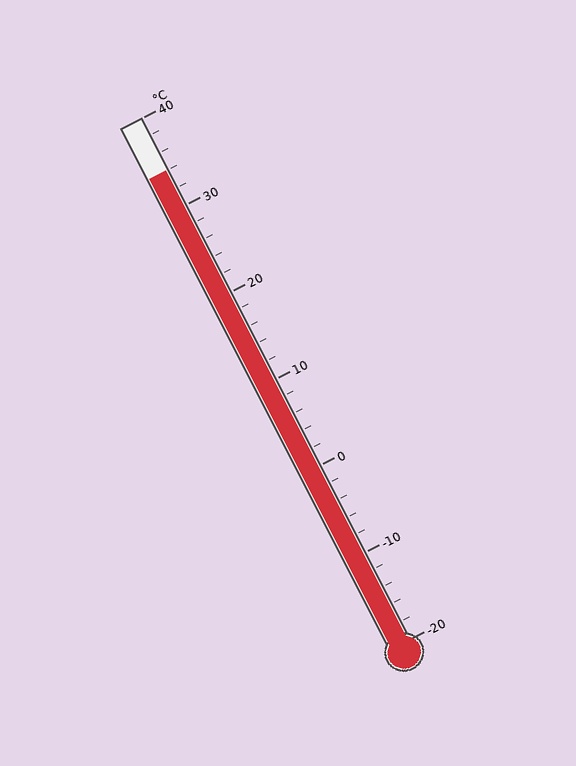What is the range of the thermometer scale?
The thermometer scale ranges from -20°C to 40°C.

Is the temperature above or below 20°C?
The temperature is above 20°C.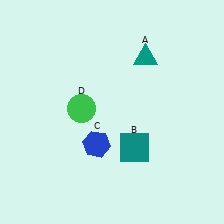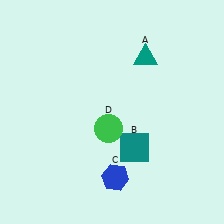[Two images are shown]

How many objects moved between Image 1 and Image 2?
2 objects moved between the two images.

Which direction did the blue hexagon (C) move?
The blue hexagon (C) moved down.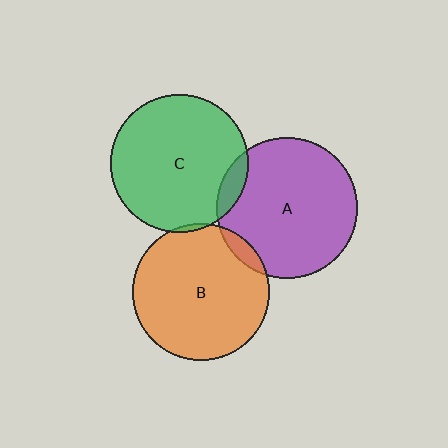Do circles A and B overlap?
Yes.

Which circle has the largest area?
Circle A (purple).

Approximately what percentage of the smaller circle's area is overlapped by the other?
Approximately 5%.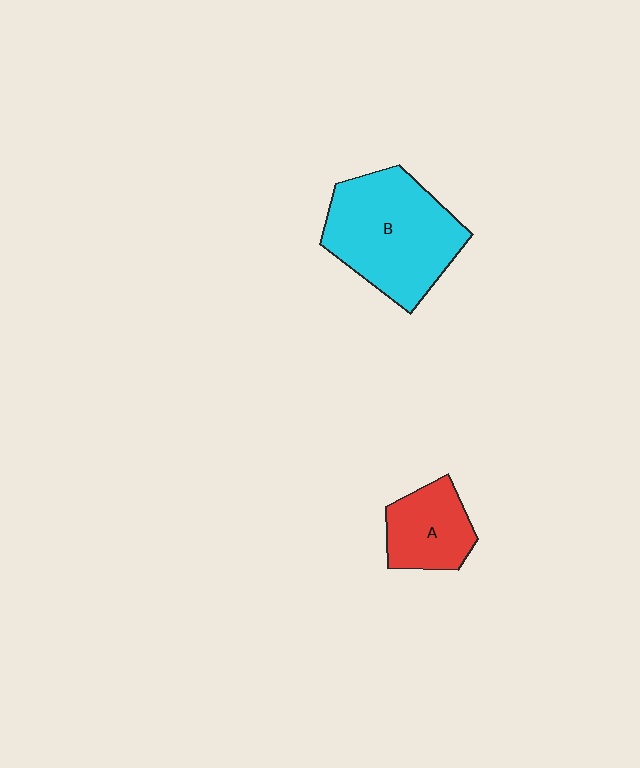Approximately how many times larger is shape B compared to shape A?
Approximately 2.1 times.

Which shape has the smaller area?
Shape A (red).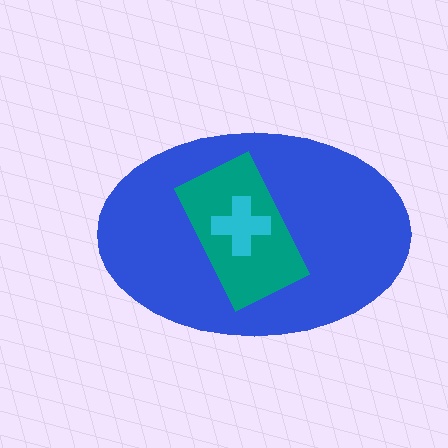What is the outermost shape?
The blue ellipse.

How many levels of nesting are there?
3.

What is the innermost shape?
The cyan cross.